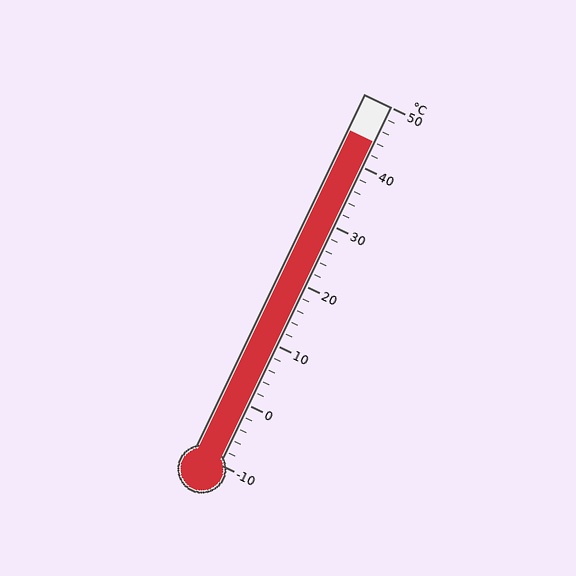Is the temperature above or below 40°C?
The temperature is above 40°C.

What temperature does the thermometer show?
The thermometer shows approximately 44°C.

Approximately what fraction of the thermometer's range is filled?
The thermometer is filled to approximately 90% of its range.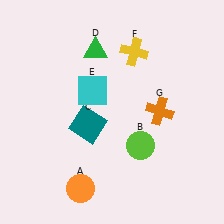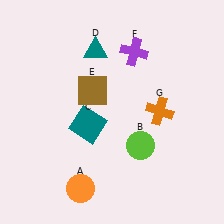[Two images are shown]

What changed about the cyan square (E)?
In Image 1, E is cyan. In Image 2, it changed to brown.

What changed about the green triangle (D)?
In Image 1, D is green. In Image 2, it changed to teal.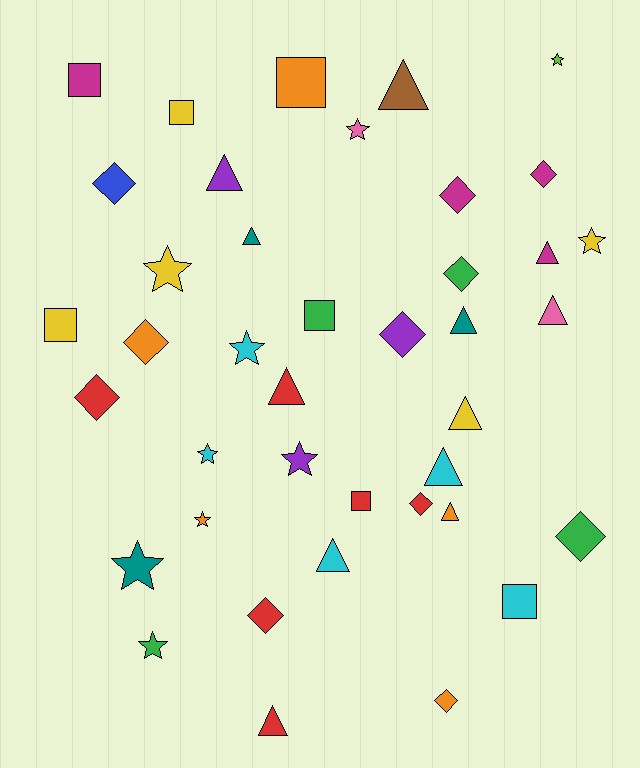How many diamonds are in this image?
There are 11 diamonds.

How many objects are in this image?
There are 40 objects.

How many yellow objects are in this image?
There are 5 yellow objects.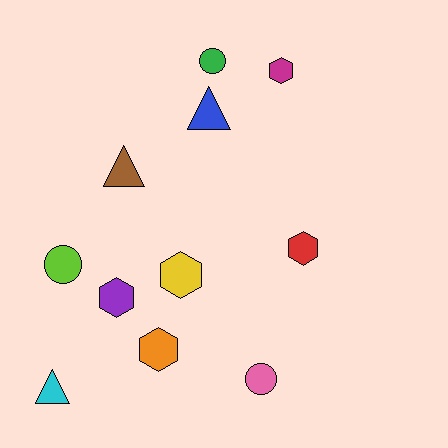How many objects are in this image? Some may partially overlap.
There are 11 objects.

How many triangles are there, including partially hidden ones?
There are 3 triangles.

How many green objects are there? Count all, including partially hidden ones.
There is 1 green object.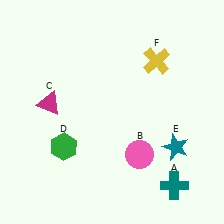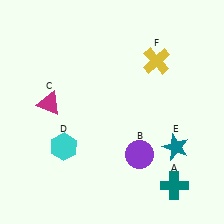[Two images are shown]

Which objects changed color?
B changed from pink to purple. D changed from green to cyan.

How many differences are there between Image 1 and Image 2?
There are 2 differences between the two images.